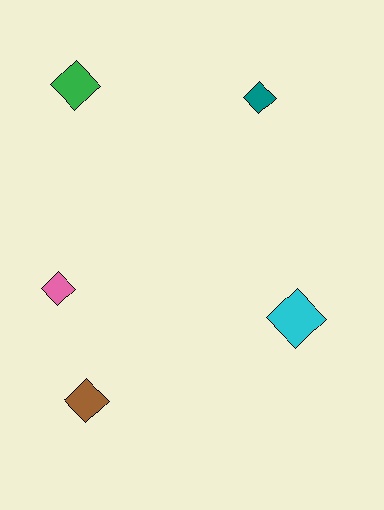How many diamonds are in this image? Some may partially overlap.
There are 5 diamonds.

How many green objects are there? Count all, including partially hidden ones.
There is 1 green object.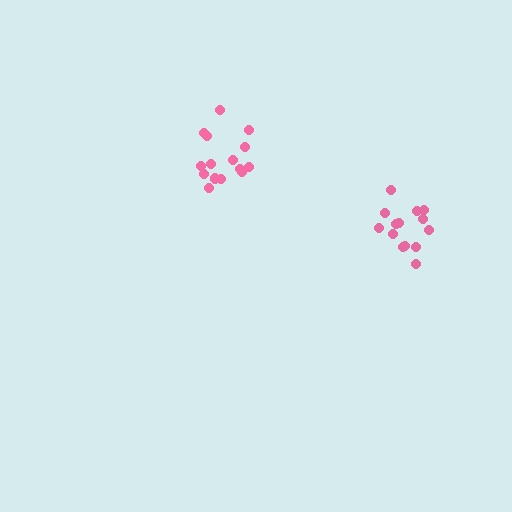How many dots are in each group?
Group 1: 14 dots, Group 2: 15 dots (29 total).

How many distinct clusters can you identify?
There are 2 distinct clusters.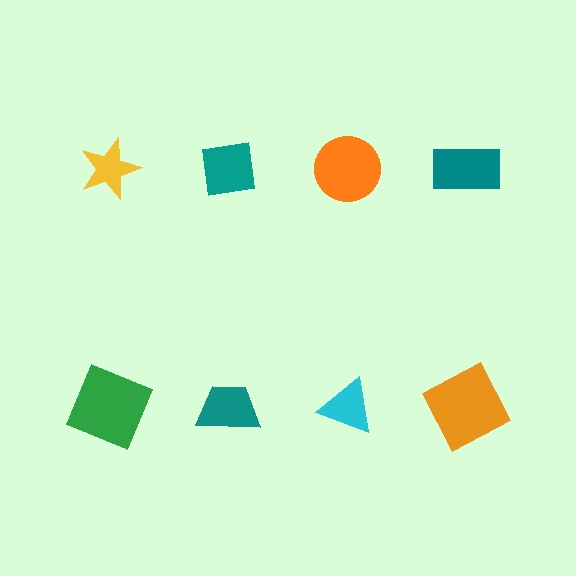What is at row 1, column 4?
A teal rectangle.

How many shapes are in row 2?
4 shapes.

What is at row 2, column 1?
A green square.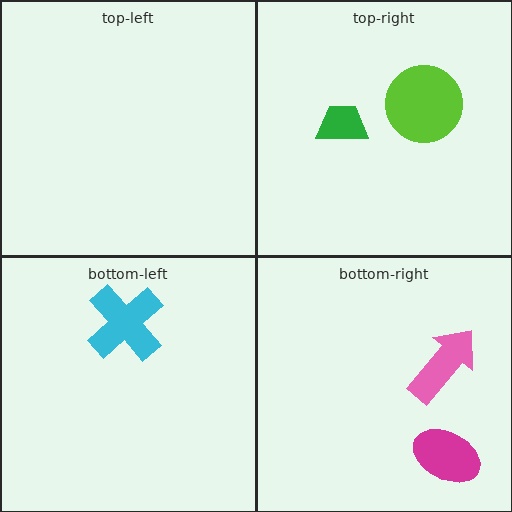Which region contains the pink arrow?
The bottom-right region.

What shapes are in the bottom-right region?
The pink arrow, the magenta ellipse.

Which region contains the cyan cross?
The bottom-left region.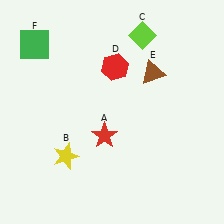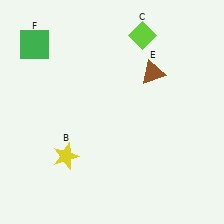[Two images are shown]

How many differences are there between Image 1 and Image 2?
There are 2 differences between the two images.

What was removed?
The red star (A), the red hexagon (D) were removed in Image 2.